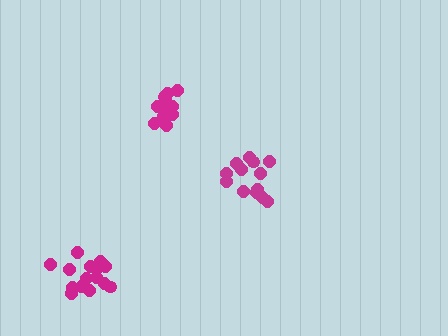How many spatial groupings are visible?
There are 3 spatial groupings.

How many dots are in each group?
Group 1: 11 dots, Group 2: 13 dots, Group 3: 15 dots (39 total).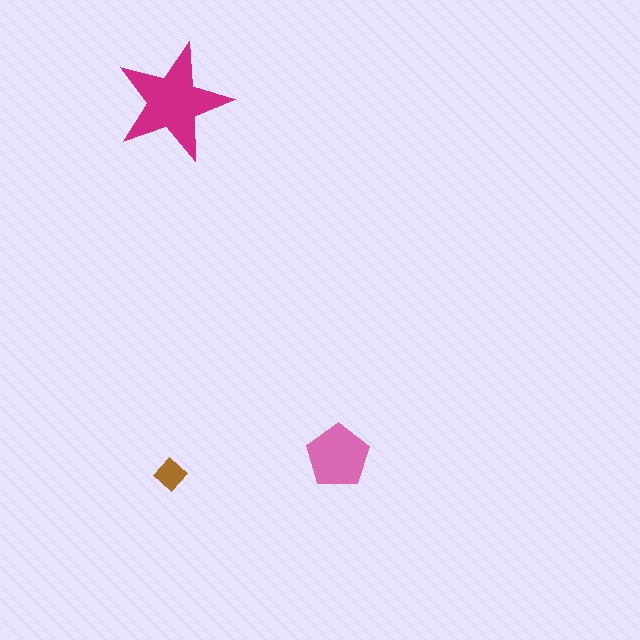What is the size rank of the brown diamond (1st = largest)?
3rd.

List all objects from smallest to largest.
The brown diamond, the pink pentagon, the magenta star.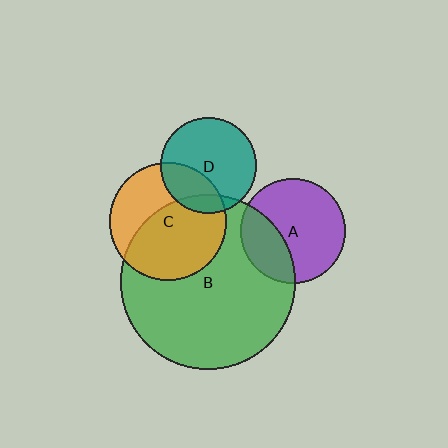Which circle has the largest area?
Circle B (green).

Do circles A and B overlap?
Yes.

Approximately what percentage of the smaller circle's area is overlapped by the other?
Approximately 30%.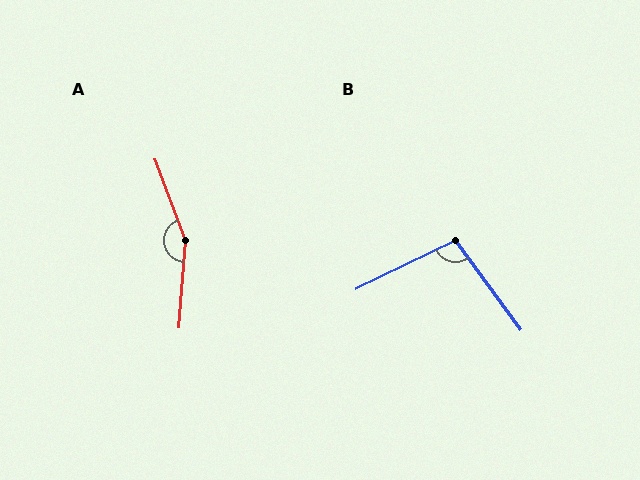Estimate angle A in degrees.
Approximately 155 degrees.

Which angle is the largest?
A, at approximately 155 degrees.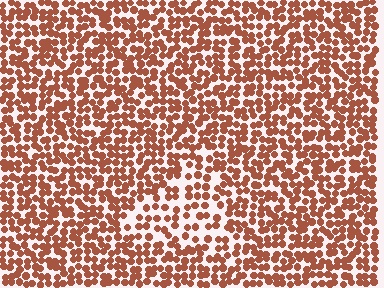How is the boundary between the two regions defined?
The boundary is defined by a change in element density (approximately 1.8x ratio). All elements are the same color, size, and shape.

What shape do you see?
I see a triangle.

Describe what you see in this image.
The image contains small brown elements arranged at two different densities. A triangle-shaped region is visible where the elements are less densely packed than the surrounding area.